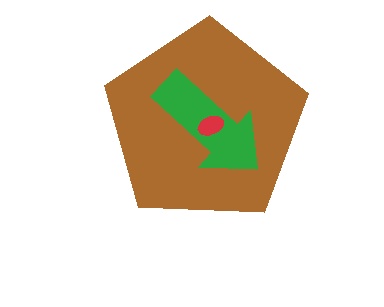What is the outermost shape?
The brown pentagon.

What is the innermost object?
The red ellipse.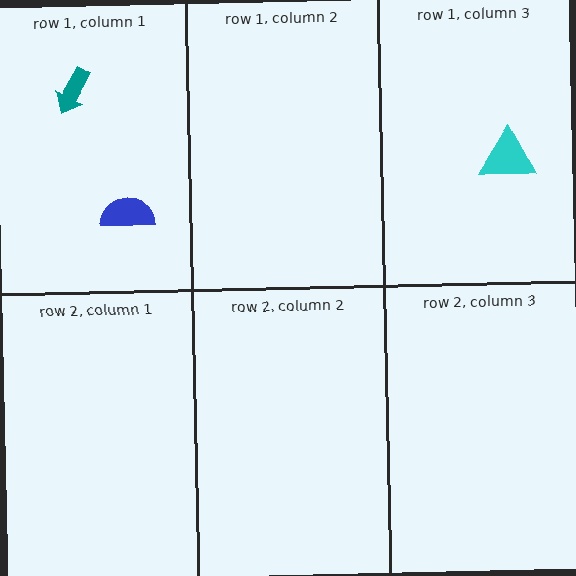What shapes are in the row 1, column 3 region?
The cyan triangle.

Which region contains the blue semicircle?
The row 1, column 1 region.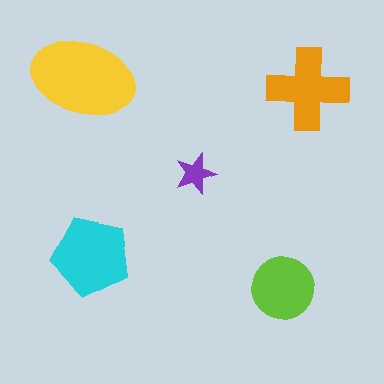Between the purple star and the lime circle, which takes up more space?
The lime circle.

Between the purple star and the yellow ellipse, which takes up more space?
The yellow ellipse.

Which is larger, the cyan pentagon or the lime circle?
The cyan pentagon.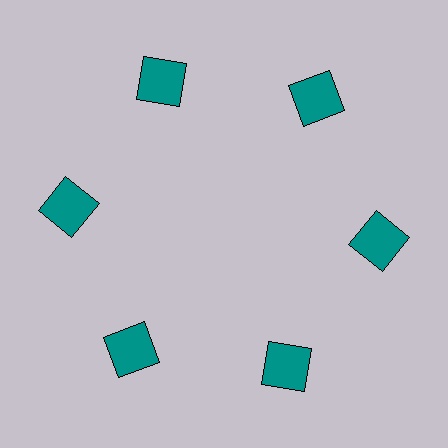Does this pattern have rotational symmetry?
Yes, this pattern has 6-fold rotational symmetry. It looks the same after rotating 60 degrees around the center.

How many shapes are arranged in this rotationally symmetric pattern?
There are 6 shapes, arranged in 6 groups of 1.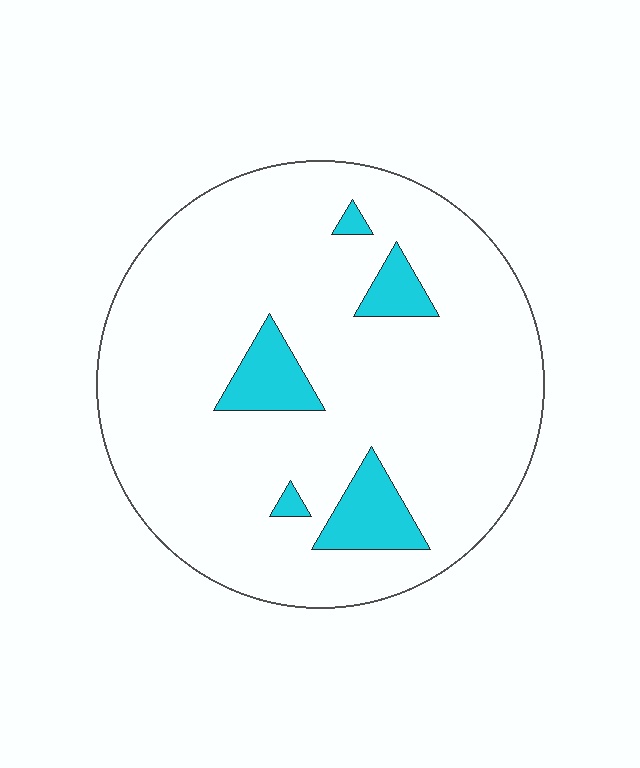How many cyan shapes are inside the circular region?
5.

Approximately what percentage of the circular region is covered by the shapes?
Approximately 10%.